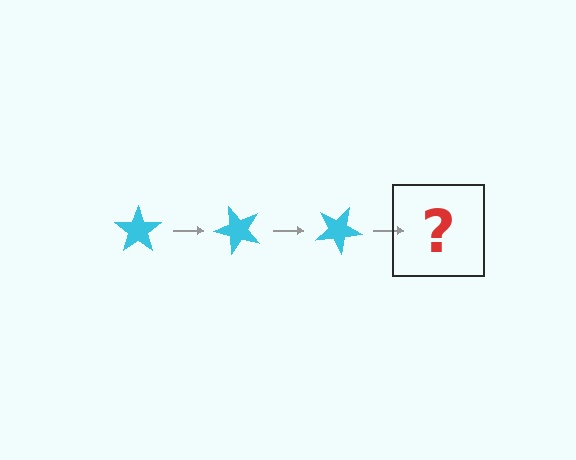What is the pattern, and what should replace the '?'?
The pattern is that the star rotates 50 degrees each step. The '?' should be a cyan star rotated 150 degrees.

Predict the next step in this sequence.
The next step is a cyan star rotated 150 degrees.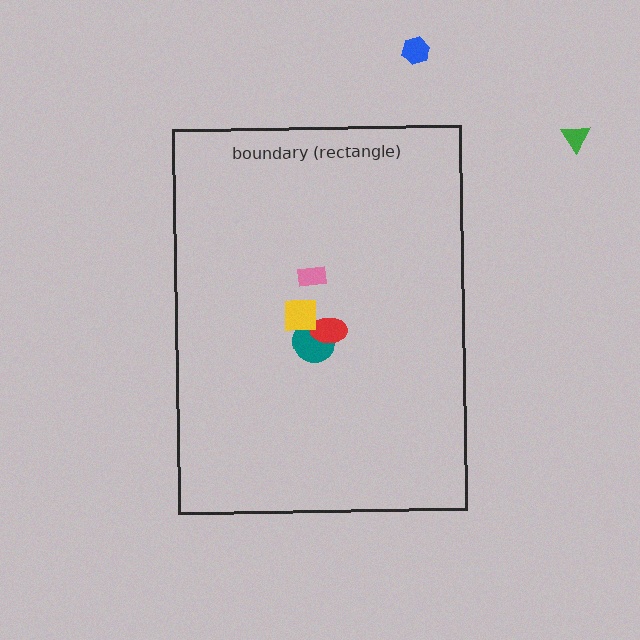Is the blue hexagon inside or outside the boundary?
Outside.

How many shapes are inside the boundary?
4 inside, 2 outside.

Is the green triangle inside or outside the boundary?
Outside.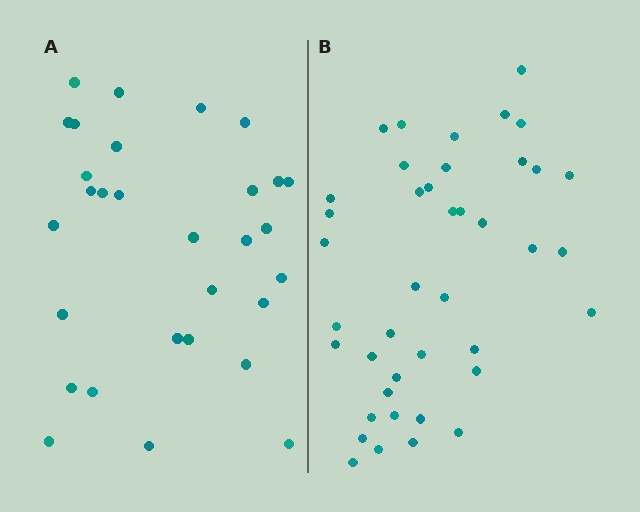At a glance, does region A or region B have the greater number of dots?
Region B (the right region) has more dots.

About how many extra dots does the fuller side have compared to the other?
Region B has roughly 12 or so more dots than region A.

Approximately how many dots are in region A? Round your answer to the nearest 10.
About 30 dots.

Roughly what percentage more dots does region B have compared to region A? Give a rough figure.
About 35% more.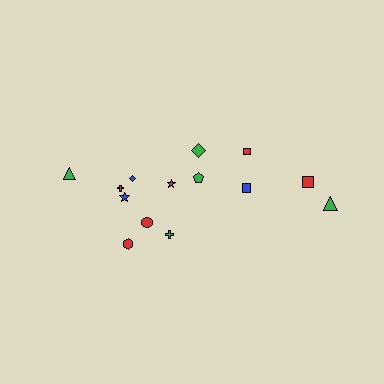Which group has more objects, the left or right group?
The left group.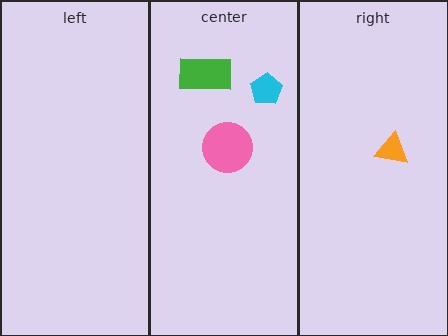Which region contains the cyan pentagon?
The center region.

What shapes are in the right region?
The orange triangle.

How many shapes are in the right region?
1.